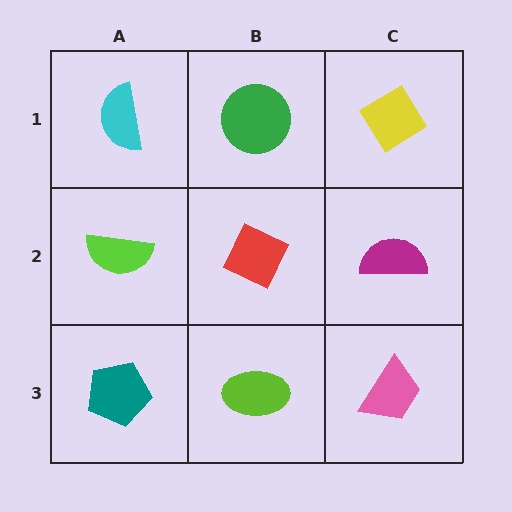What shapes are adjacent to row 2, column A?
A cyan semicircle (row 1, column A), a teal pentagon (row 3, column A), a red diamond (row 2, column B).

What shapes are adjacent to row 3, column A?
A lime semicircle (row 2, column A), a lime ellipse (row 3, column B).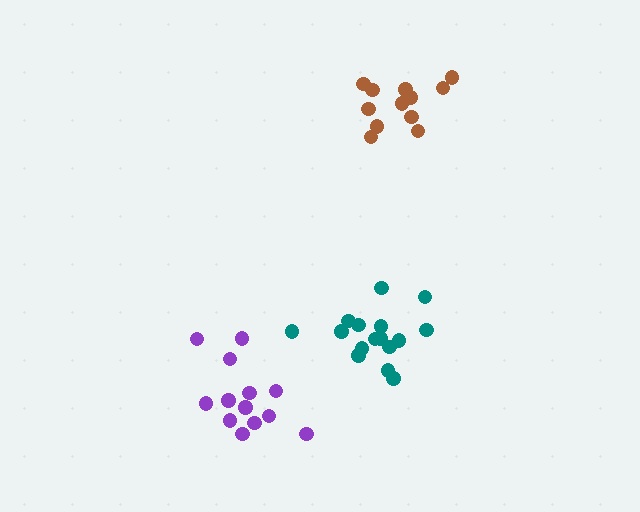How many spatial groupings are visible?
There are 3 spatial groupings.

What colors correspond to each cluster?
The clusters are colored: purple, brown, teal.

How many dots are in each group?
Group 1: 13 dots, Group 2: 12 dots, Group 3: 16 dots (41 total).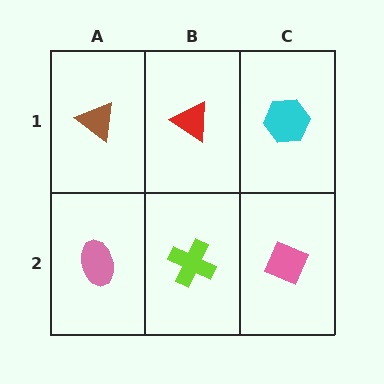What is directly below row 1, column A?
A pink ellipse.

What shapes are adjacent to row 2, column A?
A brown triangle (row 1, column A), a lime cross (row 2, column B).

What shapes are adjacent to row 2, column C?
A cyan hexagon (row 1, column C), a lime cross (row 2, column B).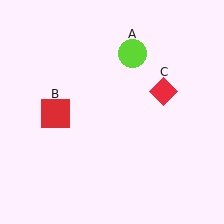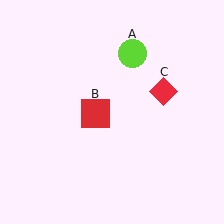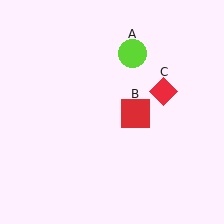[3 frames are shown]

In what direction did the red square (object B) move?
The red square (object B) moved right.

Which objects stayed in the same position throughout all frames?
Lime circle (object A) and red diamond (object C) remained stationary.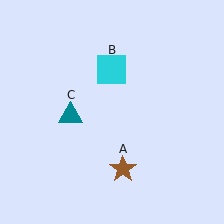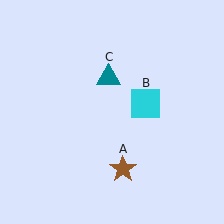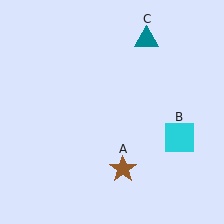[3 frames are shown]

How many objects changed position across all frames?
2 objects changed position: cyan square (object B), teal triangle (object C).